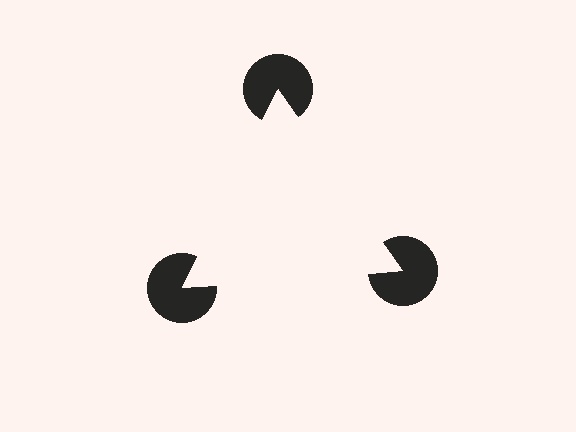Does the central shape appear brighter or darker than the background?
It typically appears slightly brighter than the background, even though no actual brightness change is drawn.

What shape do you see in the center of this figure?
An illusory triangle — its edges are inferred from the aligned wedge cuts in the pac-man discs, not physically drawn.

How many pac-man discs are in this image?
There are 3 — one at each vertex of the illusory triangle.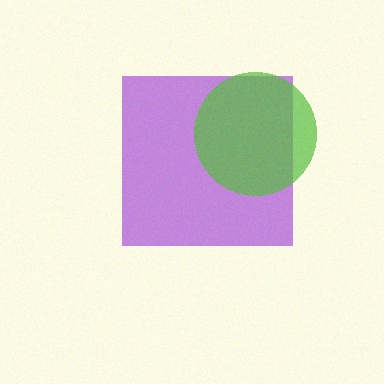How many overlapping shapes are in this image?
There are 2 overlapping shapes in the image.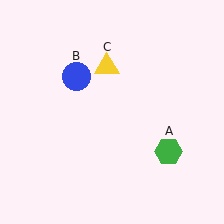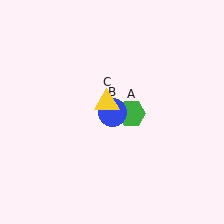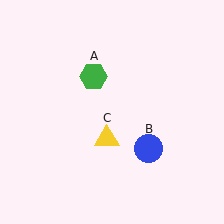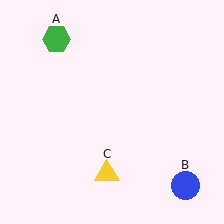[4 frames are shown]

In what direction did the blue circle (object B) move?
The blue circle (object B) moved down and to the right.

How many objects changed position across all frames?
3 objects changed position: green hexagon (object A), blue circle (object B), yellow triangle (object C).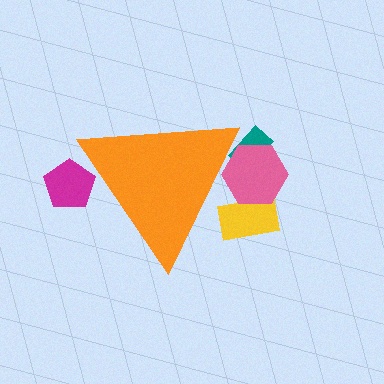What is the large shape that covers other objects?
An orange triangle.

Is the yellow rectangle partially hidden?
Yes, the yellow rectangle is partially hidden behind the orange triangle.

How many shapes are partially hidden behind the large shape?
4 shapes are partially hidden.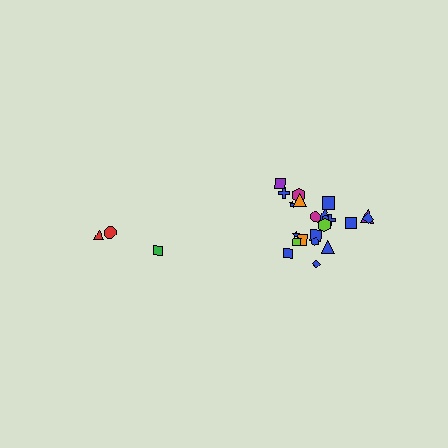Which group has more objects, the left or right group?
The right group.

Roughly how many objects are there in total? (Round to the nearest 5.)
Roughly 25 objects in total.